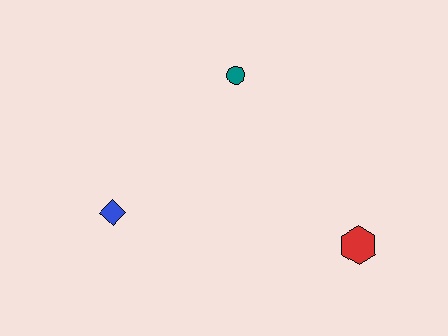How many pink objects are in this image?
There are no pink objects.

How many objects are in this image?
There are 3 objects.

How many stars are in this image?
There are no stars.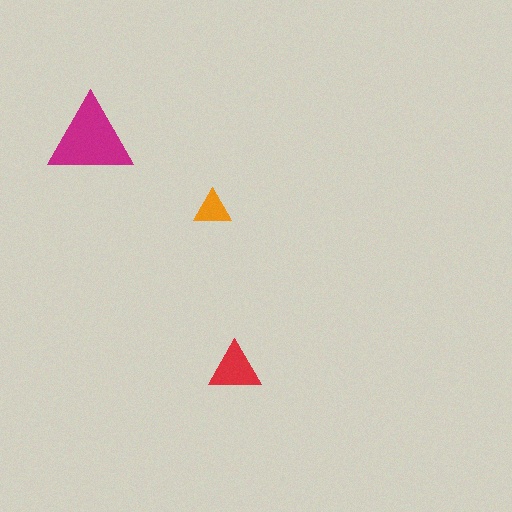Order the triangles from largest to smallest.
the magenta one, the red one, the orange one.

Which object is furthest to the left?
The magenta triangle is leftmost.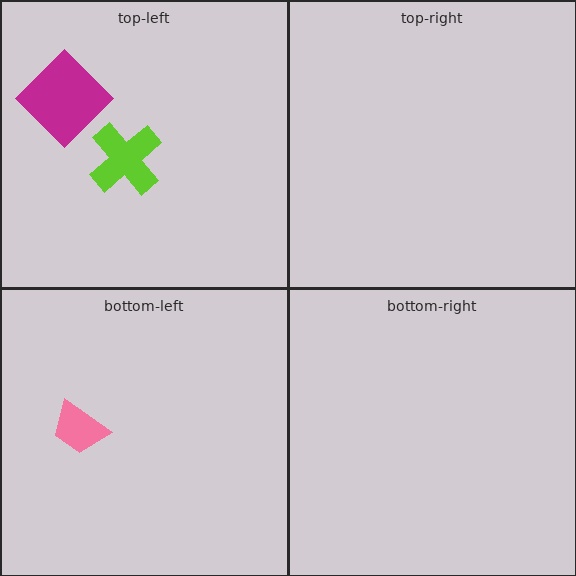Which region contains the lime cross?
The top-left region.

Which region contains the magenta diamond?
The top-left region.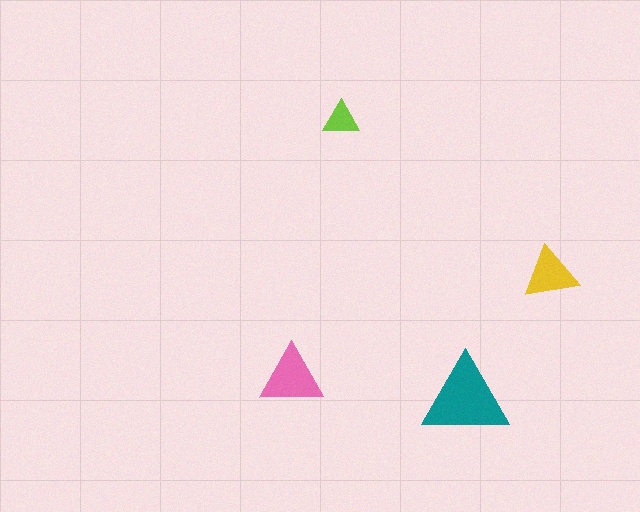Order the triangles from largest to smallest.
the teal one, the pink one, the yellow one, the lime one.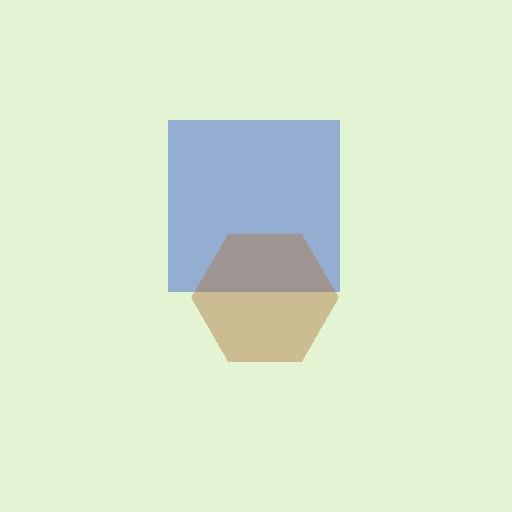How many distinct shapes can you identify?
There are 2 distinct shapes: a blue square, a brown hexagon.